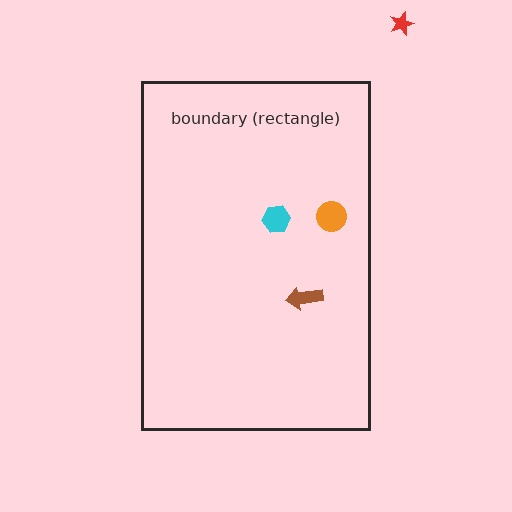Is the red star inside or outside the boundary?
Outside.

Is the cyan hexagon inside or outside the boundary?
Inside.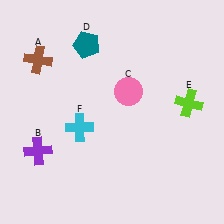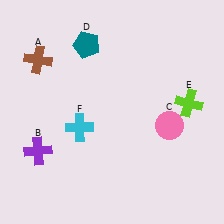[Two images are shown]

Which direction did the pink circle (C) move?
The pink circle (C) moved right.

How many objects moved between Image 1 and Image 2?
1 object moved between the two images.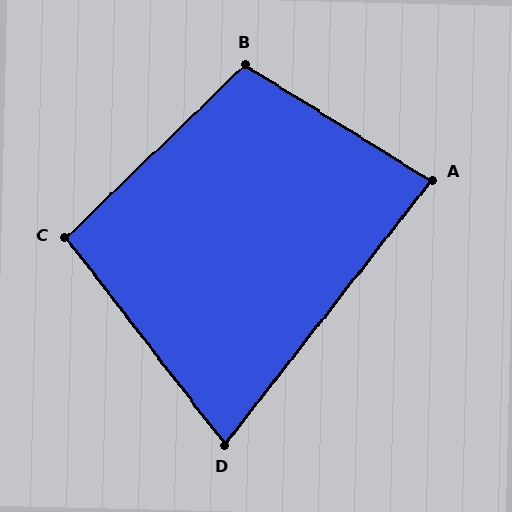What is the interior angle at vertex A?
Approximately 84 degrees (acute).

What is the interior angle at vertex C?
Approximately 96 degrees (obtuse).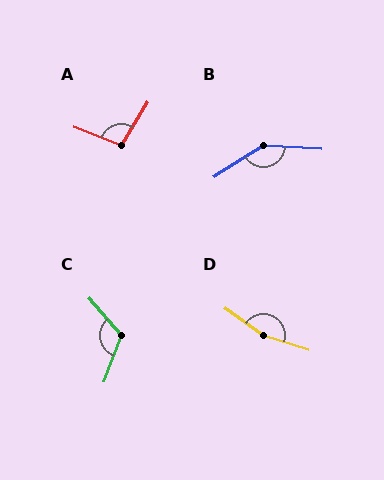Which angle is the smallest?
A, at approximately 101 degrees.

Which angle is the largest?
D, at approximately 163 degrees.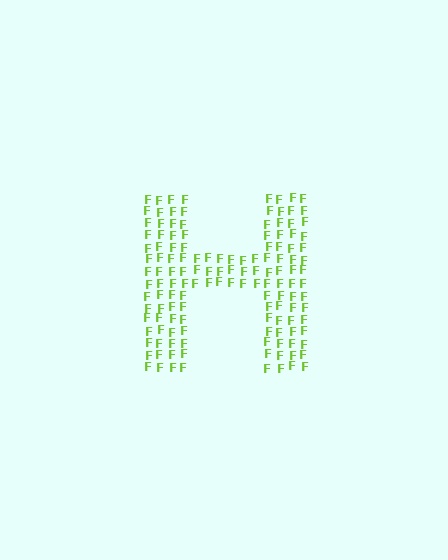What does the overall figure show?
The overall figure shows the letter H.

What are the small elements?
The small elements are letter F's.